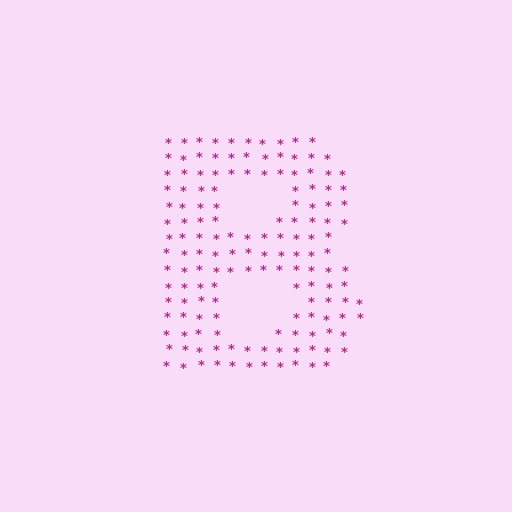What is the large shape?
The large shape is the letter B.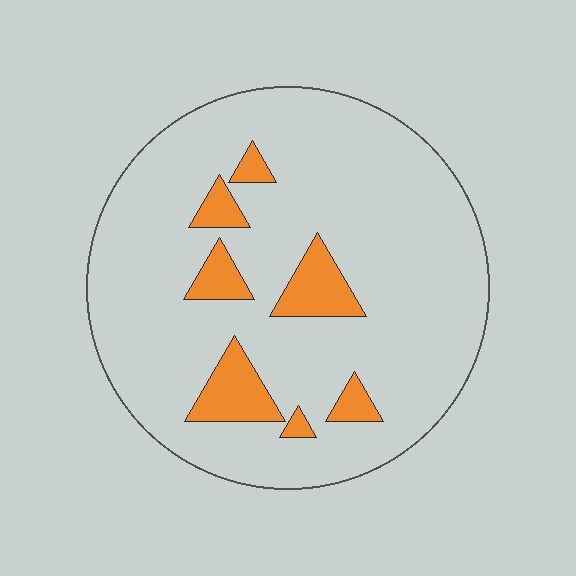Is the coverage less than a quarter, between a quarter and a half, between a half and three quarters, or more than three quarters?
Less than a quarter.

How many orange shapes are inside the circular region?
7.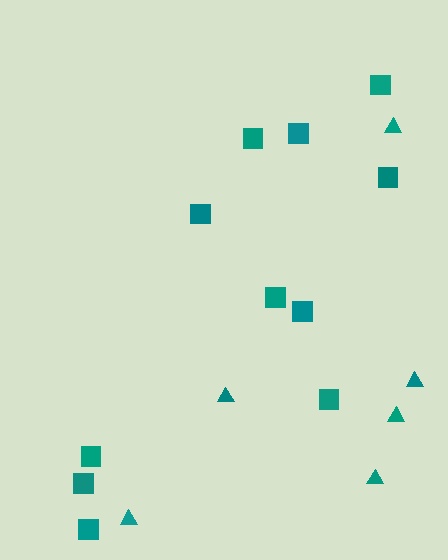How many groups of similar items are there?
There are 2 groups: one group of squares (11) and one group of triangles (6).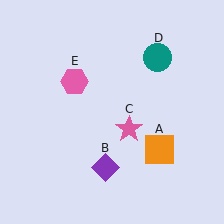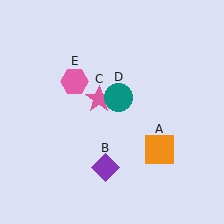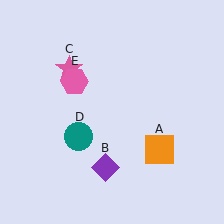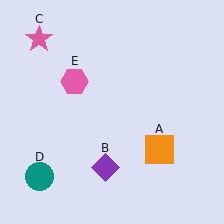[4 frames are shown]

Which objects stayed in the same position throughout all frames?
Orange square (object A) and purple diamond (object B) and pink hexagon (object E) remained stationary.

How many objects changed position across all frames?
2 objects changed position: pink star (object C), teal circle (object D).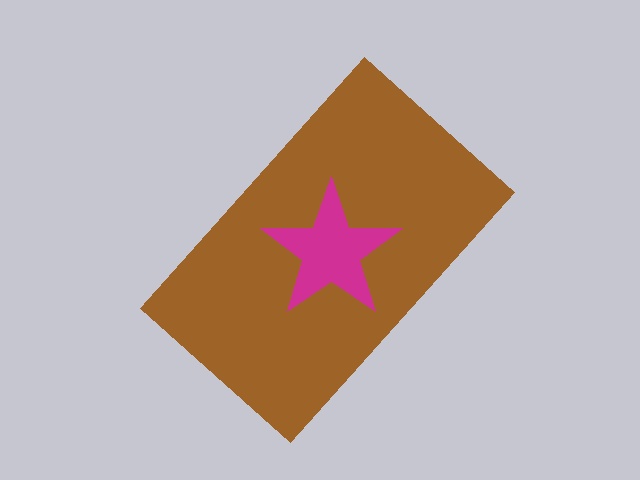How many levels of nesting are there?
2.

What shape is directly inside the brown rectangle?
The magenta star.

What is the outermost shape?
The brown rectangle.